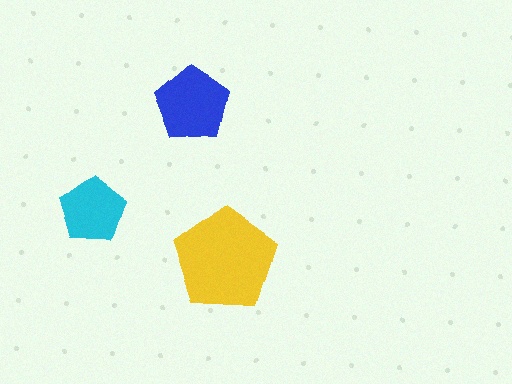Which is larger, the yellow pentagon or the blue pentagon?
The yellow one.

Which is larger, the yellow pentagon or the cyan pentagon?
The yellow one.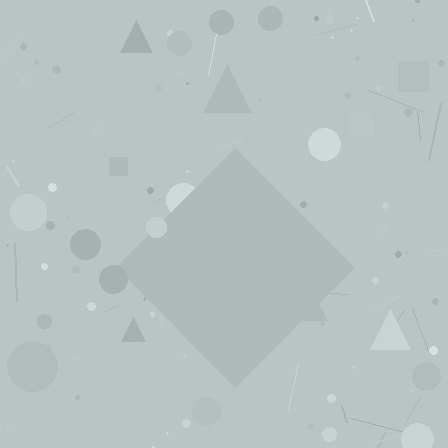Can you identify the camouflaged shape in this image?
The camouflaged shape is a diamond.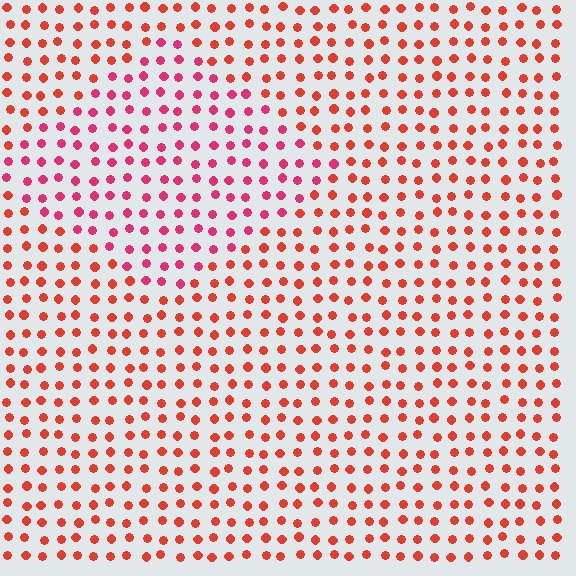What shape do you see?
I see a diamond.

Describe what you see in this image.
The image is filled with small red elements in a uniform arrangement. A diamond-shaped region is visible where the elements are tinted to a slightly different hue, forming a subtle color boundary.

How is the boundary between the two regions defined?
The boundary is defined purely by a slight shift in hue (about 30 degrees). Spacing, size, and orientation are identical on both sides.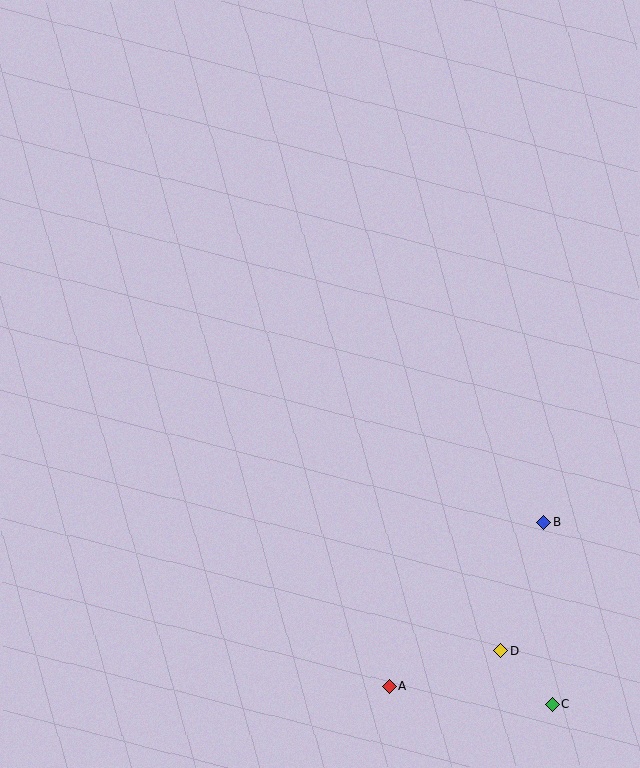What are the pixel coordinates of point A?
Point A is at (389, 686).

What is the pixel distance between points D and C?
The distance between D and C is 74 pixels.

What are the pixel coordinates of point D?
Point D is at (500, 651).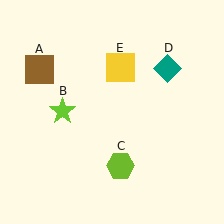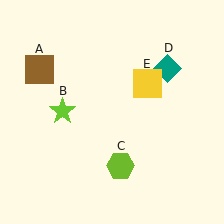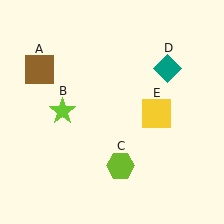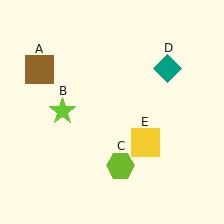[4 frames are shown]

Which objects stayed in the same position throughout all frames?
Brown square (object A) and lime star (object B) and lime hexagon (object C) and teal diamond (object D) remained stationary.